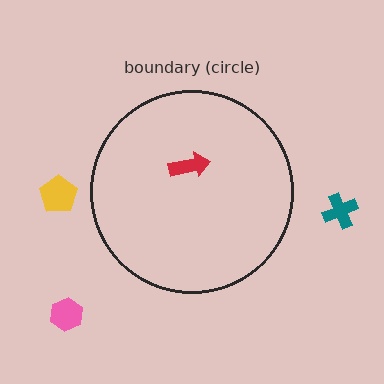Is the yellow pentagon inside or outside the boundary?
Outside.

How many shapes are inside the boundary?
1 inside, 3 outside.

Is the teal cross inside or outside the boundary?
Outside.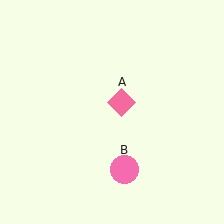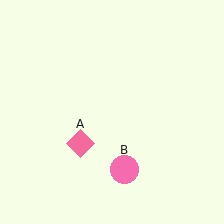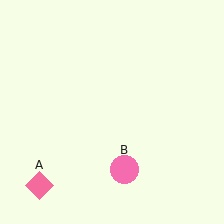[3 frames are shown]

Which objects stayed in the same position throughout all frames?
Pink circle (object B) remained stationary.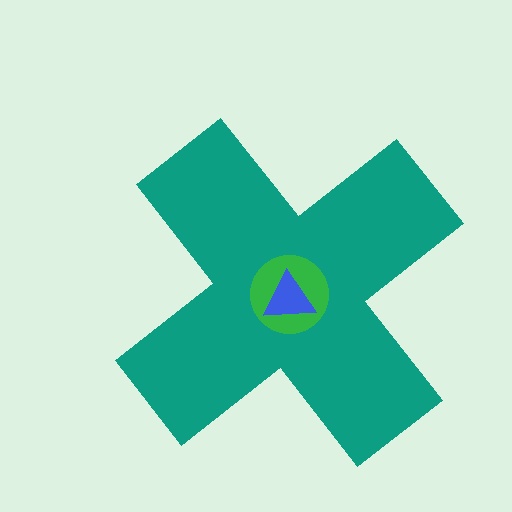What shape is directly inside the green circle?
The blue triangle.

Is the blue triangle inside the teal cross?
Yes.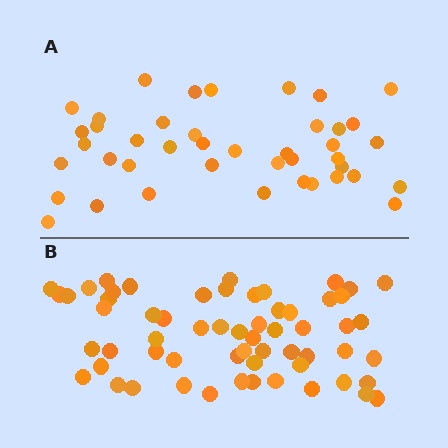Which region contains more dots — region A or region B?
Region B (the bottom region) has more dots.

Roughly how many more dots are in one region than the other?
Region B has approximately 20 more dots than region A.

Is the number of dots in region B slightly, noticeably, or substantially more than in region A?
Region B has noticeably more, but not dramatically so. The ratio is roughly 1.4 to 1.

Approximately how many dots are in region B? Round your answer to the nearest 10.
About 60 dots.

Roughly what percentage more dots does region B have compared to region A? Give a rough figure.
About 45% more.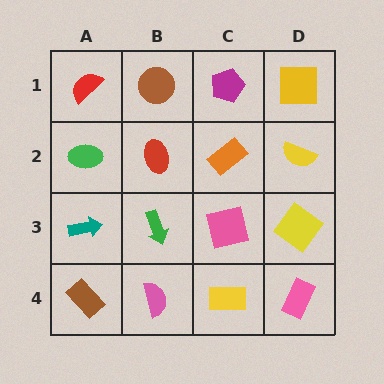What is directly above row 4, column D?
A yellow diamond.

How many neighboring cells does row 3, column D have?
3.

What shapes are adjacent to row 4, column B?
A green arrow (row 3, column B), a brown rectangle (row 4, column A), a yellow rectangle (row 4, column C).